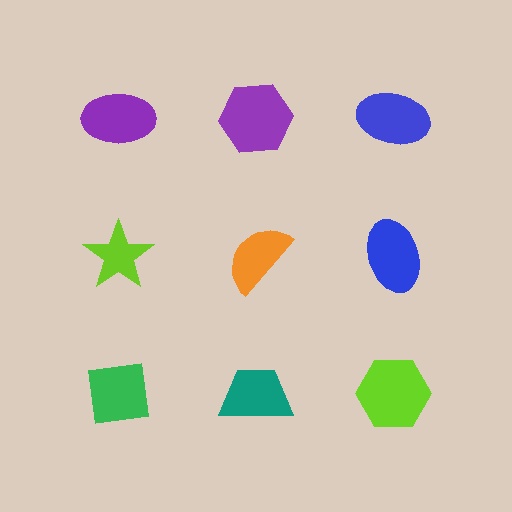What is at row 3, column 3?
A lime hexagon.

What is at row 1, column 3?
A blue ellipse.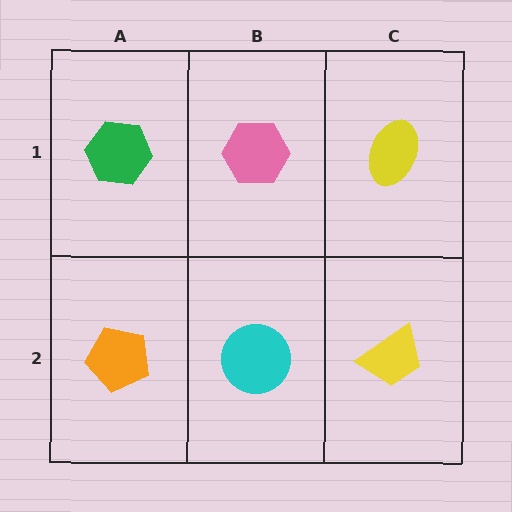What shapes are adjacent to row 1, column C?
A yellow trapezoid (row 2, column C), a pink hexagon (row 1, column B).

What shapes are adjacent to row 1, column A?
An orange pentagon (row 2, column A), a pink hexagon (row 1, column B).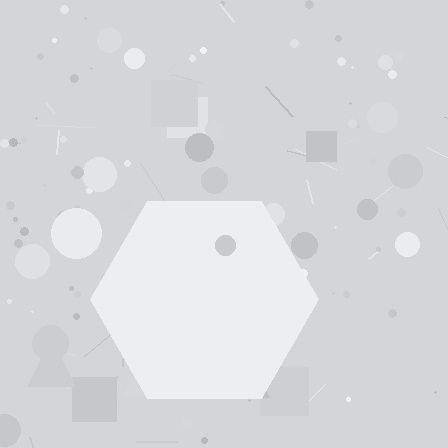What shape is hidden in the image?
A hexagon is hidden in the image.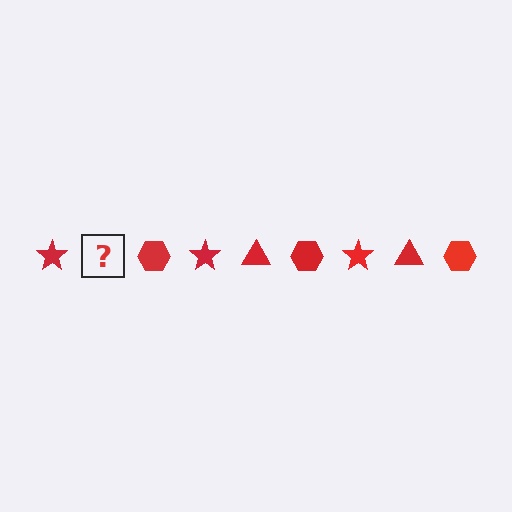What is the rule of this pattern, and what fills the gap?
The rule is that the pattern cycles through star, triangle, hexagon shapes in red. The gap should be filled with a red triangle.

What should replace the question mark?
The question mark should be replaced with a red triangle.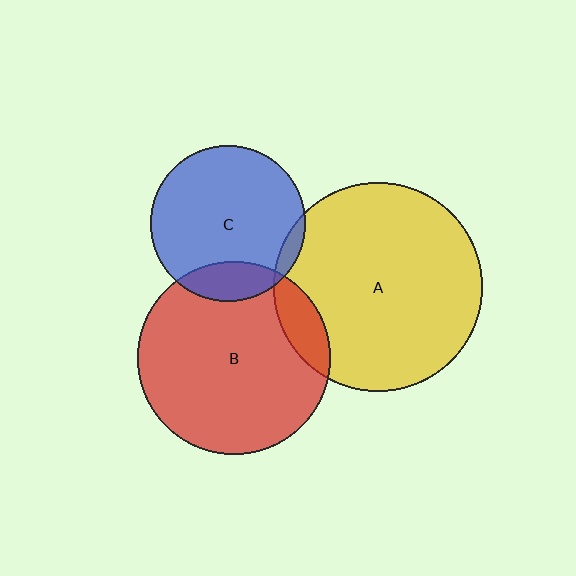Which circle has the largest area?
Circle A (yellow).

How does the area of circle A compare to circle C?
Approximately 1.8 times.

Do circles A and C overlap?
Yes.